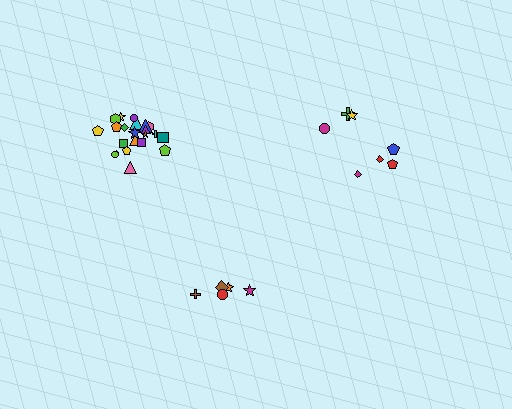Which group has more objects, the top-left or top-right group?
The top-left group.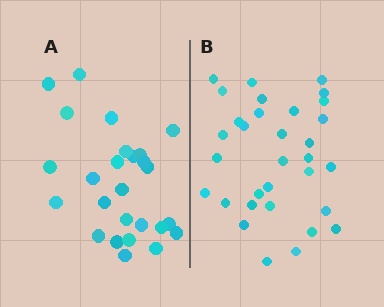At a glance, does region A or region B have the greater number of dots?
Region B (the right region) has more dots.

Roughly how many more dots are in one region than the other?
Region B has about 6 more dots than region A.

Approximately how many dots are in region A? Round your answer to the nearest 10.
About 30 dots. (The exact count is 26, which rounds to 30.)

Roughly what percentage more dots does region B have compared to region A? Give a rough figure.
About 25% more.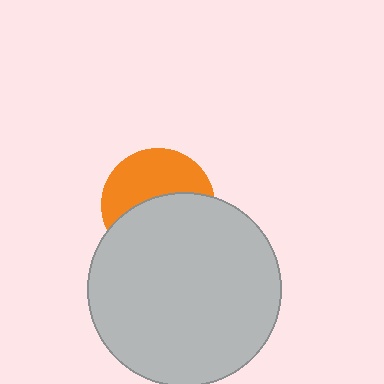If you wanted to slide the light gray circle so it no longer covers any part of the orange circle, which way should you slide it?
Slide it down — that is the most direct way to separate the two shapes.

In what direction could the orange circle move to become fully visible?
The orange circle could move up. That would shift it out from behind the light gray circle entirely.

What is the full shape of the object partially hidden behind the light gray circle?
The partially hidden object is an orange circle.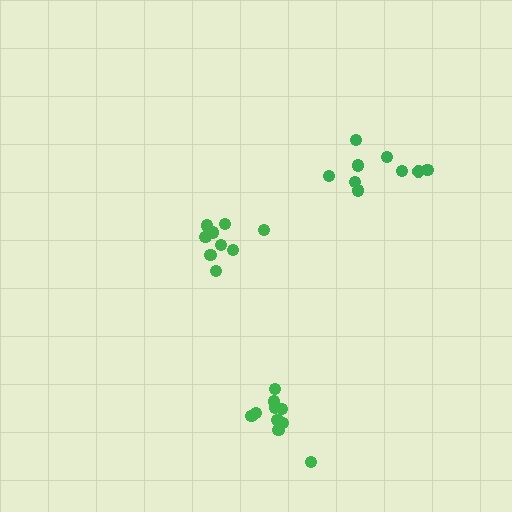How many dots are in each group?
Group 1: 9 dots, Group 2: 9 dots, Group 3: 10 dots (28 total).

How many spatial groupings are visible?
There are 3 spatial groupings.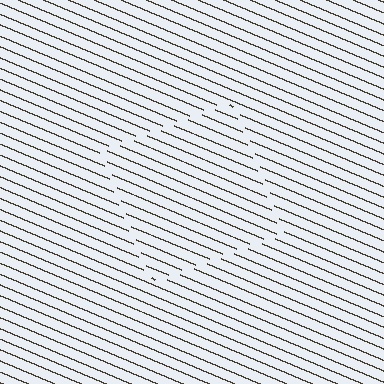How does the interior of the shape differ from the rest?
The interior of the shape contains the same grating, shifted by half a period — the contour is defined by the phase discontinuity where line-ends from the inner and outer gratings abut.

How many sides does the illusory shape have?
4 sides — the line-ends trace a square.